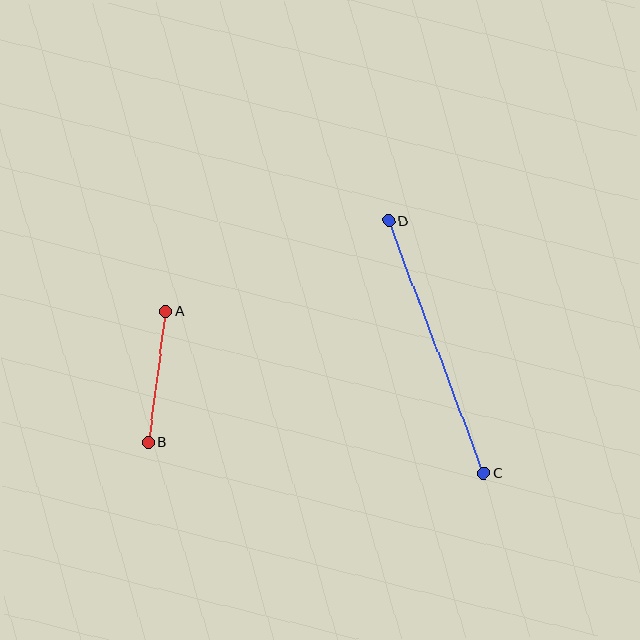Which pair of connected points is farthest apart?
Points C and D are farthest apart.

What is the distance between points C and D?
The distance is approximately 270 pixels.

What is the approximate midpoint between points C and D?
The midpoint is at approximately (436, 347) pixels.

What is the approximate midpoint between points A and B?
The midpoint is at approximately (157, 377) pixels.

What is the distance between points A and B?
The distance is approximately 132 pixels.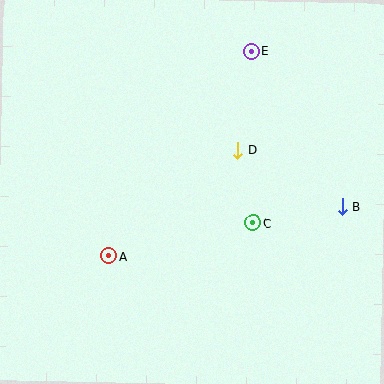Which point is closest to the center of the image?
Point D at (237, 150) is closest to the center.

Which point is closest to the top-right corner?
Point E is closest to the top-right corner.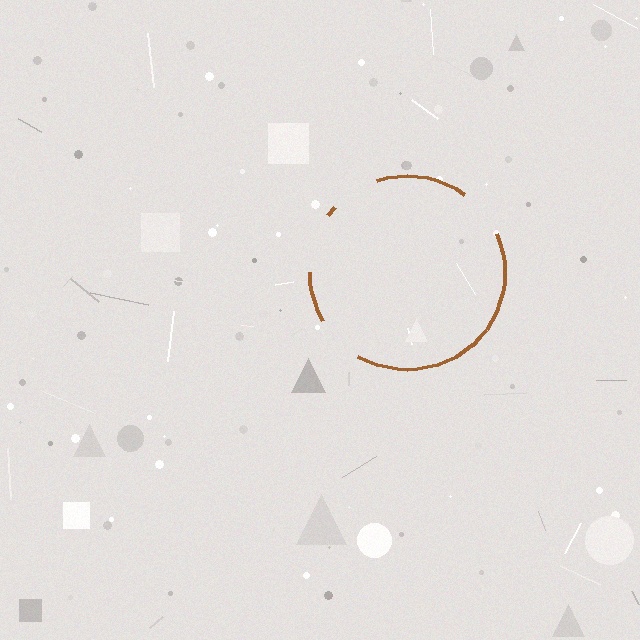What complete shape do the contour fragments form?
The contour fragments form a circle.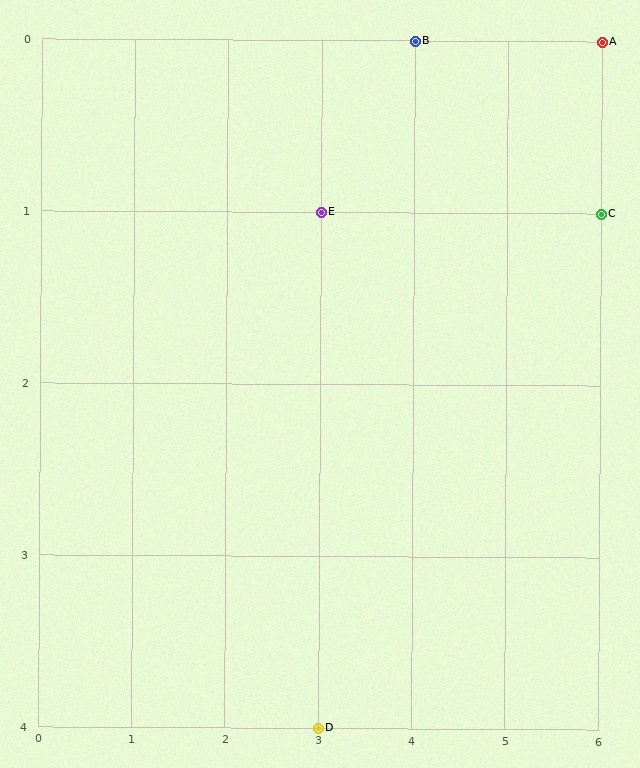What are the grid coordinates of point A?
Point A is at grid coordinates (6, 0).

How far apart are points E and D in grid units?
Points E and D are 3 rows apart.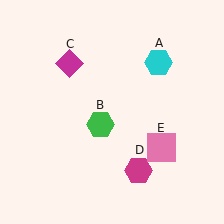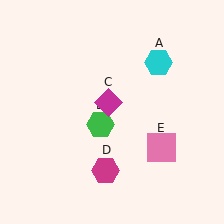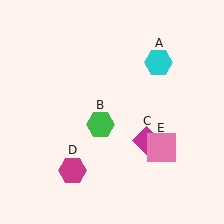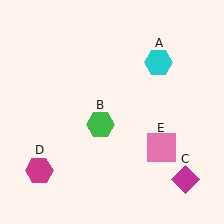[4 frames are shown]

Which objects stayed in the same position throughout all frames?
Cyan hexagon (object A) and green hexagon (object B) and pink square (object E) remained stationary.